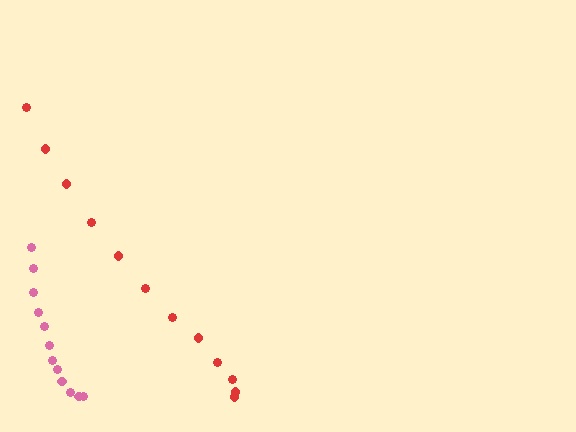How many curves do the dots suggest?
There are 2 distinct paths.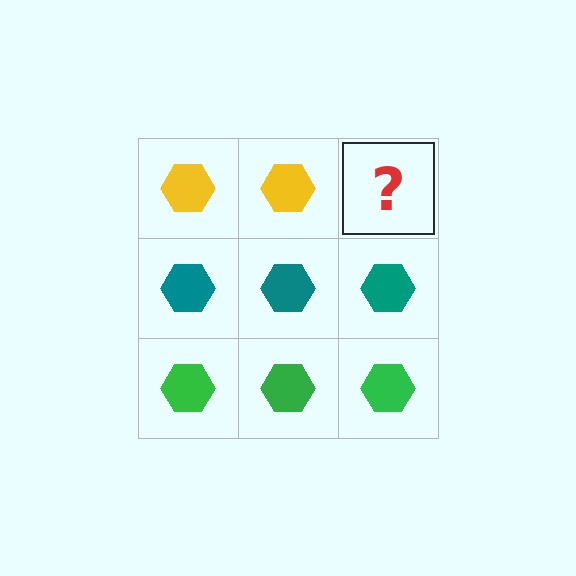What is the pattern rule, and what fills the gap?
The rule is that each row has a consistent color. The gap should be filled with a yellow hexagon.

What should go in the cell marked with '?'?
The missing cell should contain a yellow hexagon.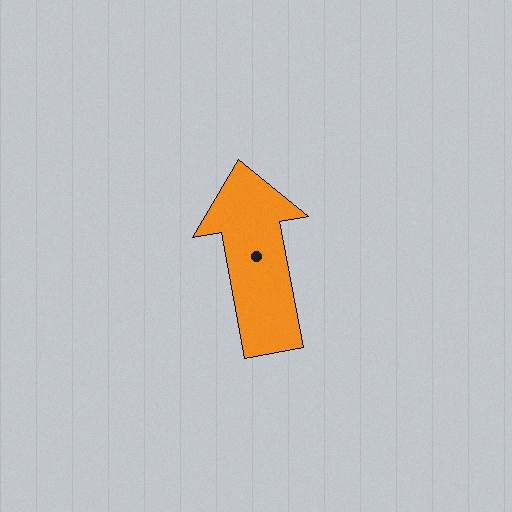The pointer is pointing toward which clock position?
Roughly 12 o'clock.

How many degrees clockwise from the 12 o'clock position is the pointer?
Approximately 349 degrees.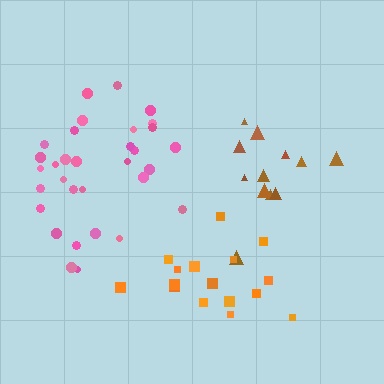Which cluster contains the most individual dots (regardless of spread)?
Pink (32).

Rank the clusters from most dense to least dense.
brown, pink, orange.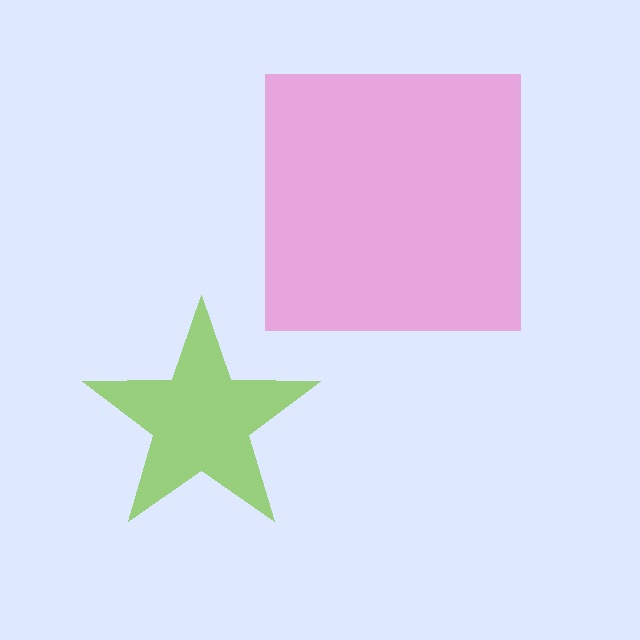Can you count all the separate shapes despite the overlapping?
Yes, there are 2 separate shapes.